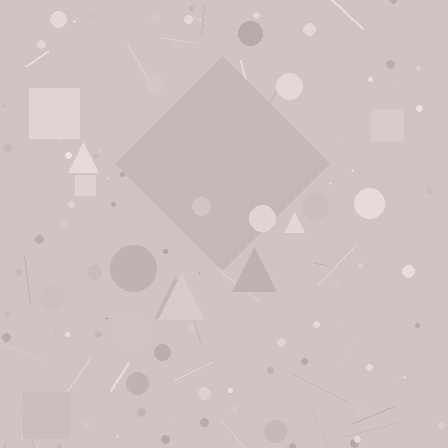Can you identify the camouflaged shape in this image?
The camouflaged shape is a diamond.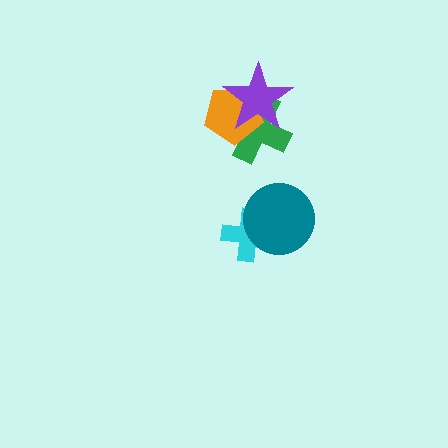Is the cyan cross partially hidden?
Yes, it is partially covered by another shape.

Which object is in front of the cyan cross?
The teal circle is in front of the cyan cross.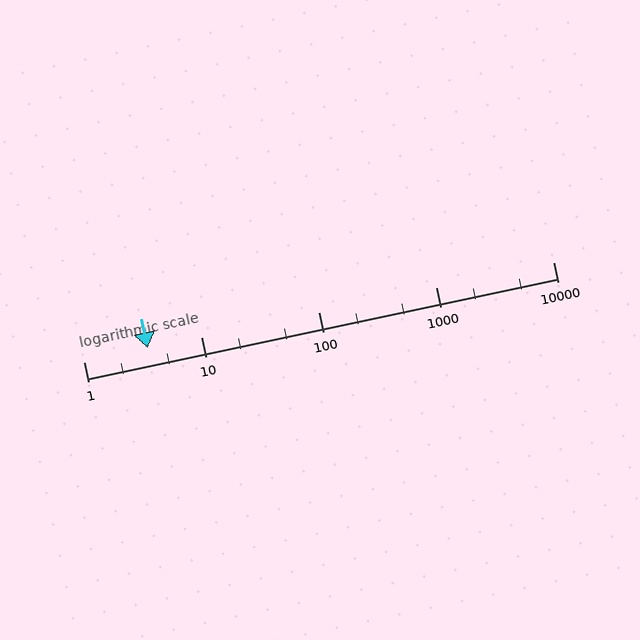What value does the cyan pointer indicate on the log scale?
The pointer indicates approximately 3.5.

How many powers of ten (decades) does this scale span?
The scale spans 4 decades, from 1 to 10000.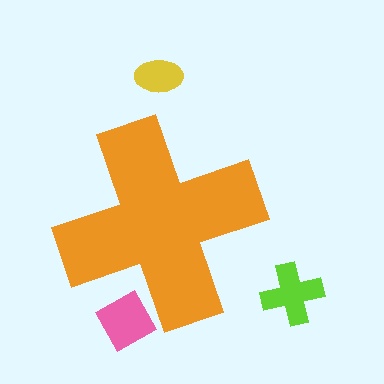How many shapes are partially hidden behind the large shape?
1 shape is partially hidden.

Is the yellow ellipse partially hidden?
No, the yellow ellipse is fully visible.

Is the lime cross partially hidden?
No, the lime cross is fully visible.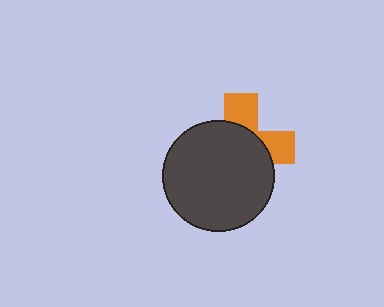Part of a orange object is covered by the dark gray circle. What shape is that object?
It is a cross.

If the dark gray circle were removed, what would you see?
You would see the complete orange cross.